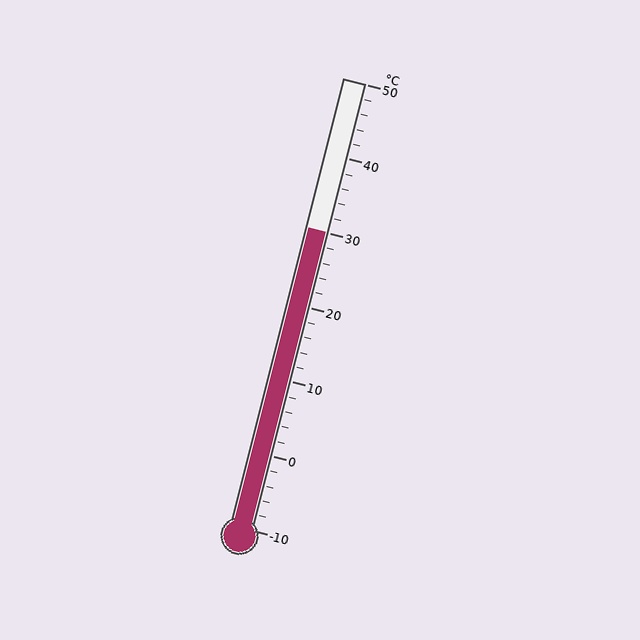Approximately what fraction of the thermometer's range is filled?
The thermometer is filled to approximately 65% of its range.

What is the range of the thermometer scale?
The thermometer scale ranges from -10°C to 50°C.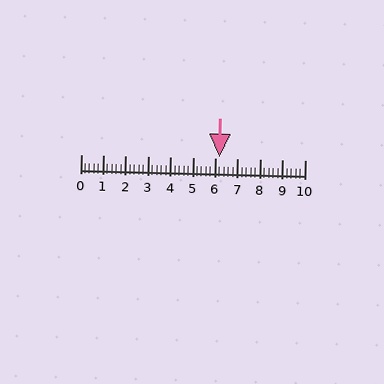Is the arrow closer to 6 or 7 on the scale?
The arrow is closer to 6.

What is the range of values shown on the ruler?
The ruler shows values from 0 to 10.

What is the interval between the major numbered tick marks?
The major tick marks are spaced 1 units apart.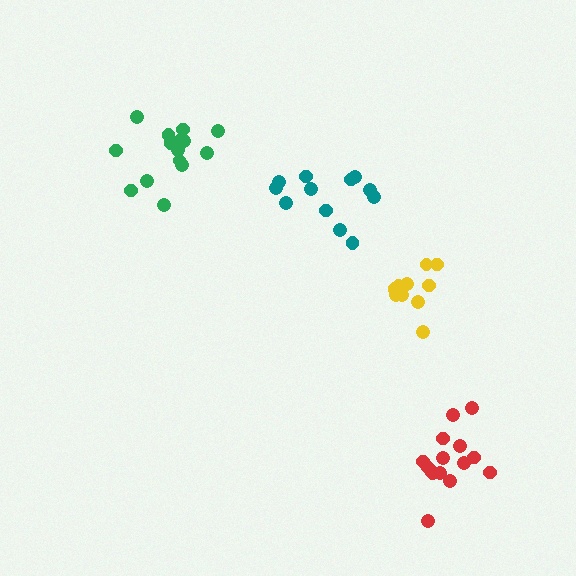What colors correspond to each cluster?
The clusters are colored: green, red, teal, yellow.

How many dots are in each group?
Group 1: 15 dots, Group 2: 15 dots, Group 3: 12 dots, Group 4: 10 dots (52 total).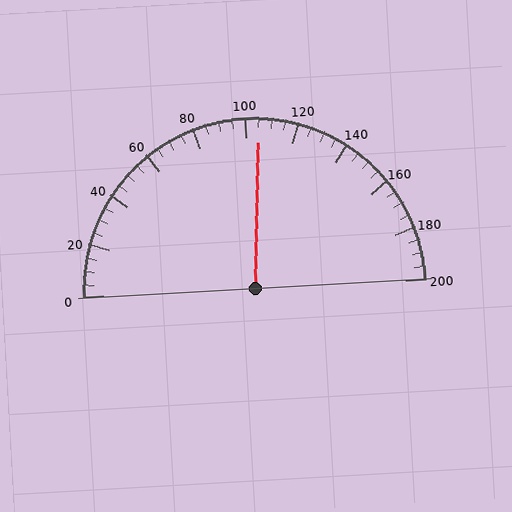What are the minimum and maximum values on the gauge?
The gauge ranges from 0 to 200.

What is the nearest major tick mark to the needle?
The nearest major tick mark is 100.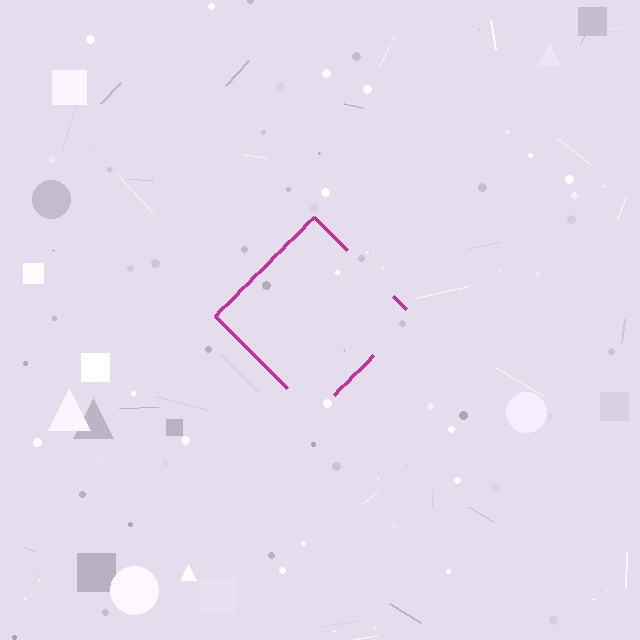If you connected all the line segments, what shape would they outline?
They would outline a diamond.